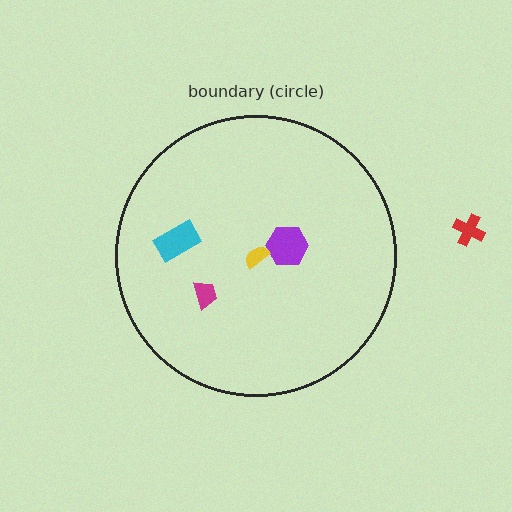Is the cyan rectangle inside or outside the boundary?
Inside.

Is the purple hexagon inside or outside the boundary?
Inside.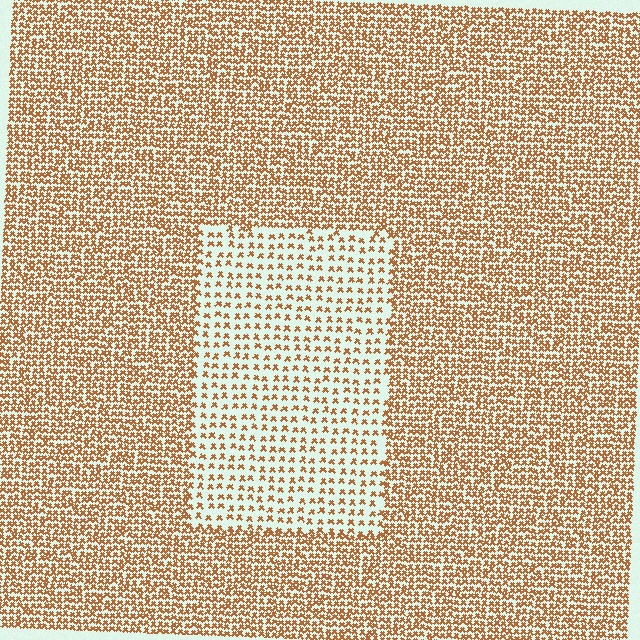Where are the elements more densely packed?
The elements are more densely packed outside the rectangle boundary.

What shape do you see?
I see a rectangle.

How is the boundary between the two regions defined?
The boundary is defined by a change in element density (approximately 2.3x ratio). All elements are the same color, size, and shape.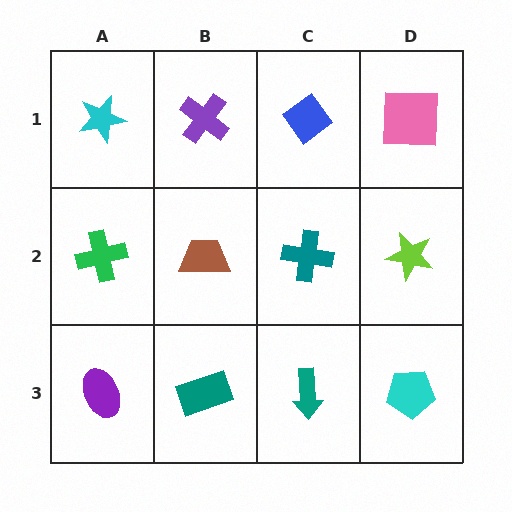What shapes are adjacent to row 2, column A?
A cyan star (row 1, column A), a purple ellipse (row 3, column A), a brown trapezoid (row 2, column B).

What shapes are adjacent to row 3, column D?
A lime star (row 2, column D), a teal arrow (row 3, column C).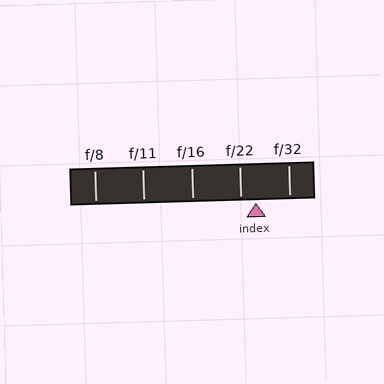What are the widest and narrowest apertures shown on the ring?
The widest aperture shown is f/8 and the narrowest is f/32.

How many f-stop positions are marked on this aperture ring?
There are 5 f-stop positions marked.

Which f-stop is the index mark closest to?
The index mark is closest to f/22.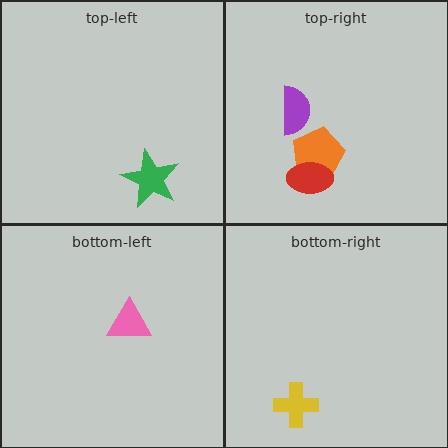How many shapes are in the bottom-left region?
1.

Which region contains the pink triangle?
The bottom-left region.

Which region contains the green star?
The top-left region.